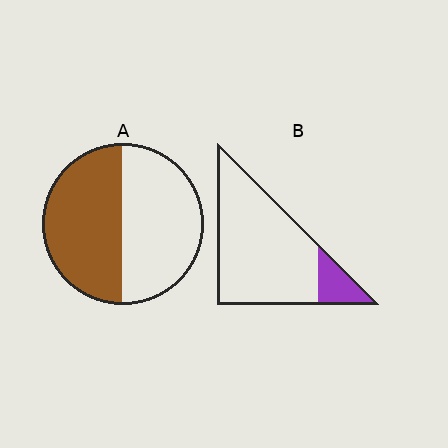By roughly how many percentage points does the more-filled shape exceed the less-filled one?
By roughly 35 percentage points (A over B).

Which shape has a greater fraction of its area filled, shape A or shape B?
Shape A.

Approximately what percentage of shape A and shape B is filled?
A is approximately 50% and B is approximately 15%.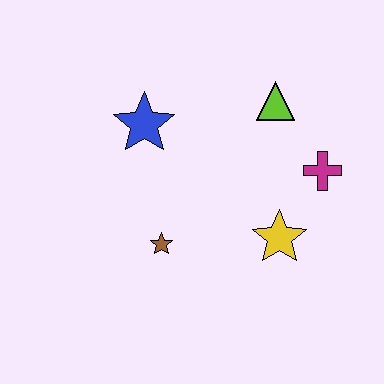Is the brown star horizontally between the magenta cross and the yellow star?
No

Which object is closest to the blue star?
The brown star is closest to the blue star.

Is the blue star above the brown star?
Yes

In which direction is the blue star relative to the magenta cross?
The blue star is to the left of the magenta cross.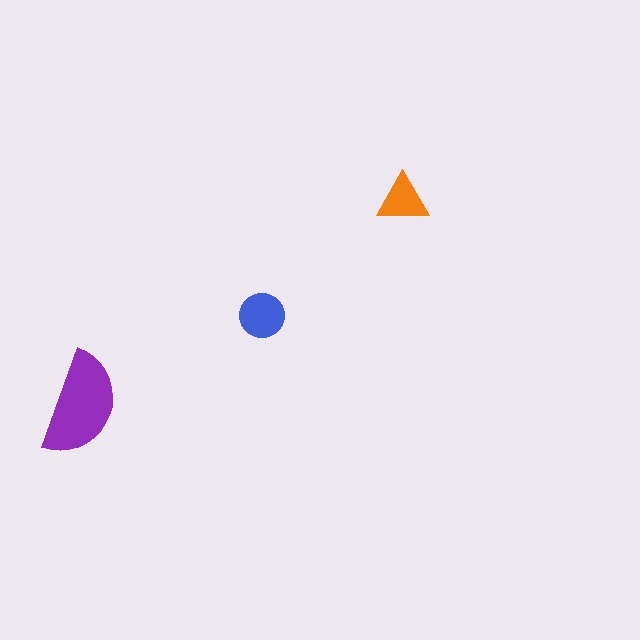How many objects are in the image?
There are 3 objects in the image.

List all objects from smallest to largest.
The orange triangle, the blue circle, the purple semicircle.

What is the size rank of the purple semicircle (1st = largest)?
1st.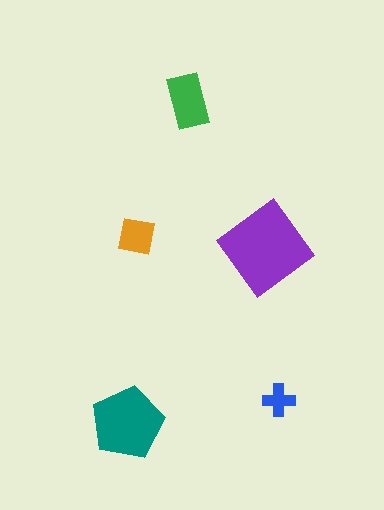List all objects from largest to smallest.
The purple diamond, the teal pentagon, the green rectangle, the orange square, the blue cross.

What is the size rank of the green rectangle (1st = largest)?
3rd.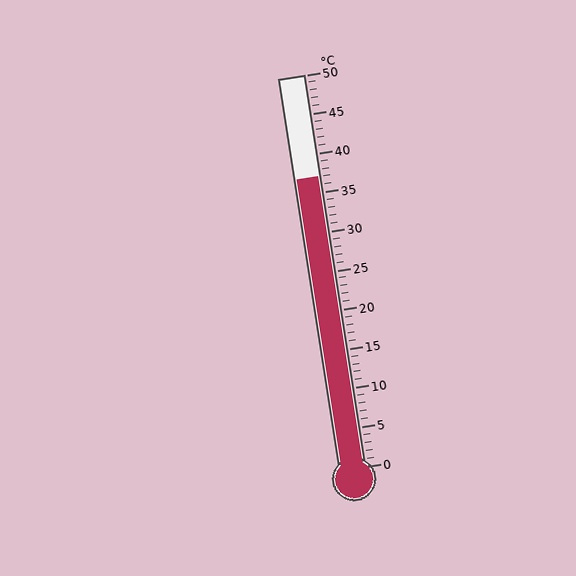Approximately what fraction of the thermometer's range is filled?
The thermometer is filled to approximately 75% of its range.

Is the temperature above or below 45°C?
The temperature is below 45°C.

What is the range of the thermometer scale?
The thermometer scale ranges from 0°C to 50°C.